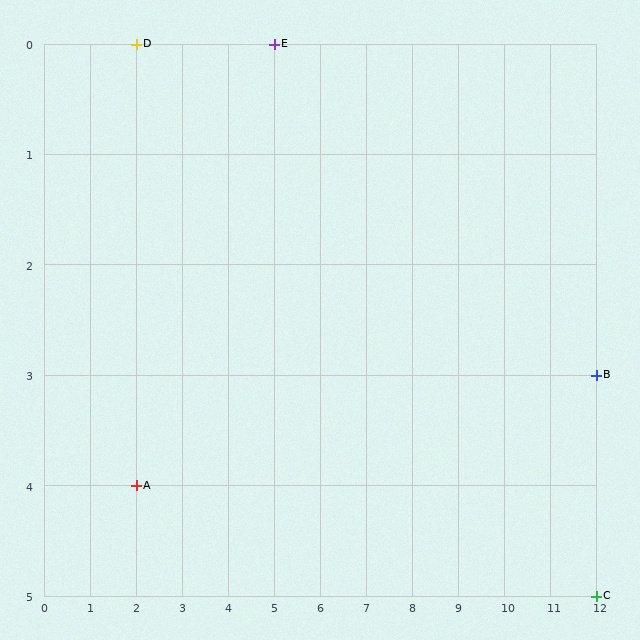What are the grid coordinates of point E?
Point E is at grid coordinates (5, 0).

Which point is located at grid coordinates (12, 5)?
Point C is at (12, 5).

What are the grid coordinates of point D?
Point D is at grid coordinates (2, 0).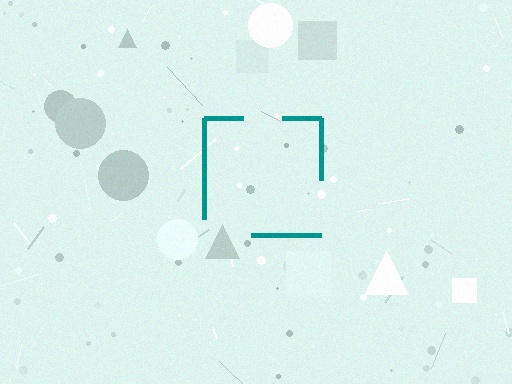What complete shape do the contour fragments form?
The contour fragments form a square.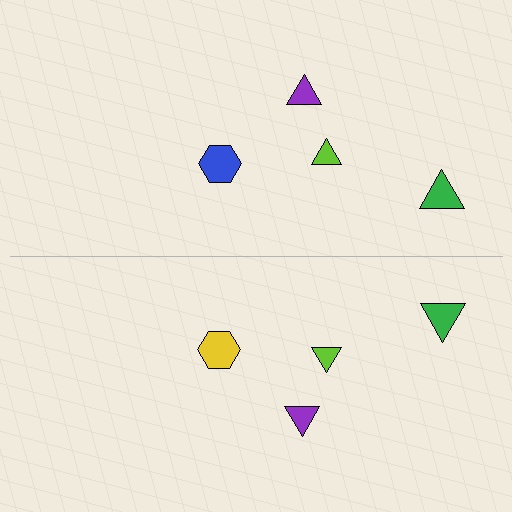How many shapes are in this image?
There are 8 shapes in this image.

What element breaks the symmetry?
The yellow hexagon on the bottom side breaks the symmetry — its mirror counterpart is blue.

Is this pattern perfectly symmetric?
No, the pattern is not perfectly symmetric. The yellow hexagon on the bottom side breaks the symmetry — its mirror counterpart is blue.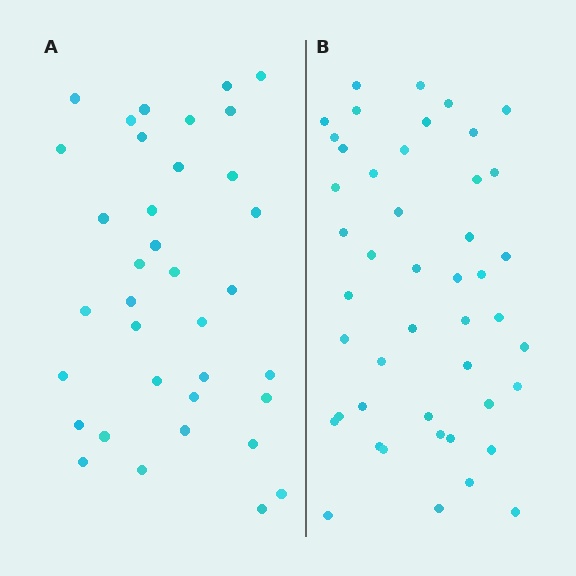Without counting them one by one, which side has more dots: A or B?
Region B (the right region) has more dots.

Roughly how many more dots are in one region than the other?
Region B has roughly 10 or so more dots than region A.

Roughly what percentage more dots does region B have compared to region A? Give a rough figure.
About 30% more.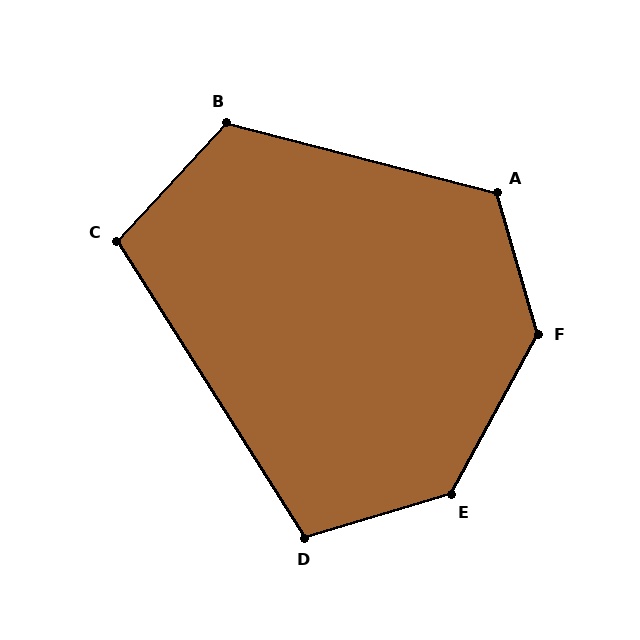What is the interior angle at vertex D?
Approximately 106 degrees (obtuse).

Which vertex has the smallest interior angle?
C, at approximately 105 degrees.